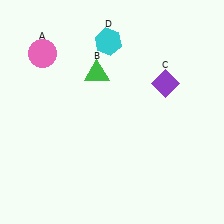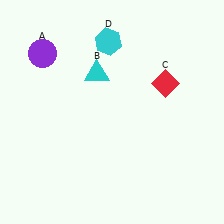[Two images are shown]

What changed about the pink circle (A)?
In Image 1, A is pink. In Image 2, it changed to purple.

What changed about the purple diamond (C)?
In Image 1, C is purple. In Image 2, it changed to red.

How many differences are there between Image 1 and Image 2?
There are 3 differences between the two images.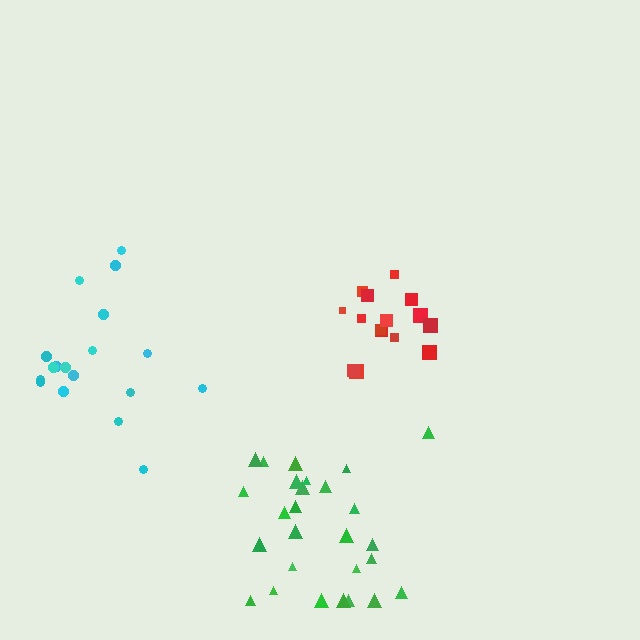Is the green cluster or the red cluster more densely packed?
Red.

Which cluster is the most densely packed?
Red.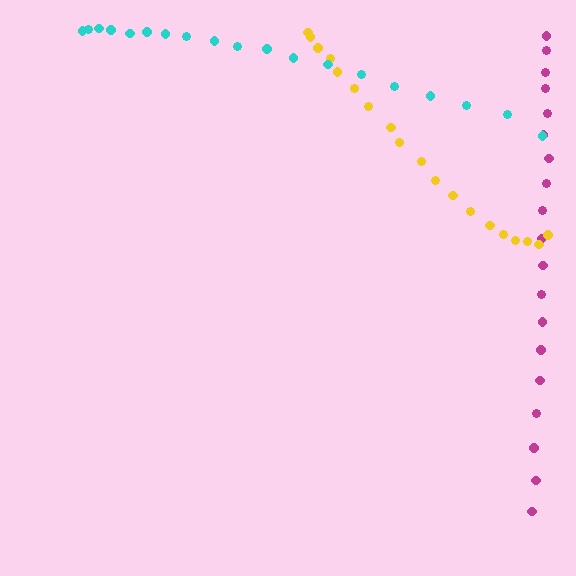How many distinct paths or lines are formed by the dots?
There are 3 distinct paths.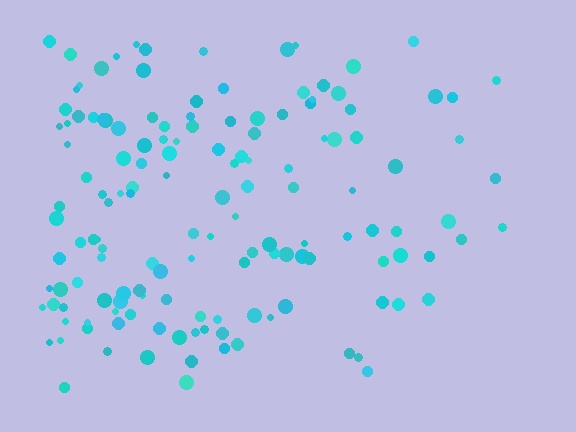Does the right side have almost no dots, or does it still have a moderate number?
Still a moderate number, just noticeably fewer than the left.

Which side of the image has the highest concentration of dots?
The left.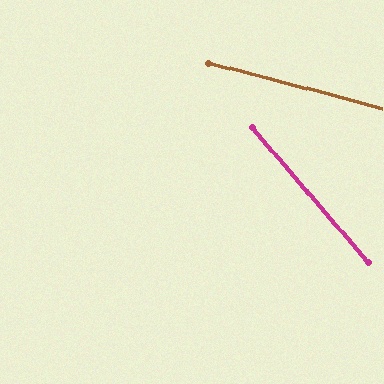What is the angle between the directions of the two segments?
Approximately 35 degrees.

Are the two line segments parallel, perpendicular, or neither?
Neither parallel nor perpendicular — they differ by about 35°.